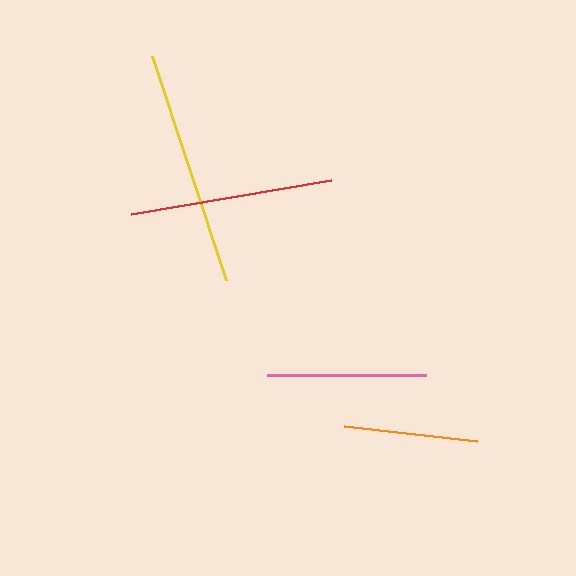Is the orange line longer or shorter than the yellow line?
The yellow line is longer than the orange line.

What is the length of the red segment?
The red segment is approximately 202 pixels long.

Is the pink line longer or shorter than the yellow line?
The yellow line is longer than the pink line.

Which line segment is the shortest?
The orange line is the shortest at approximately 133 pixels.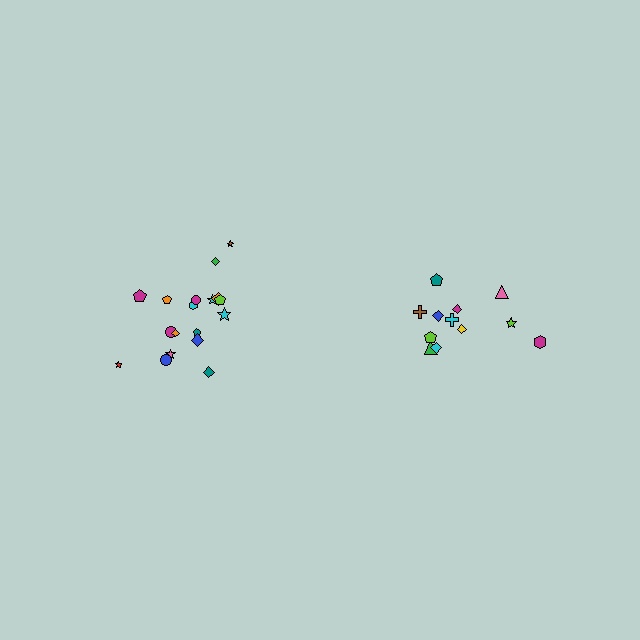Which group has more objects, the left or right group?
The left group.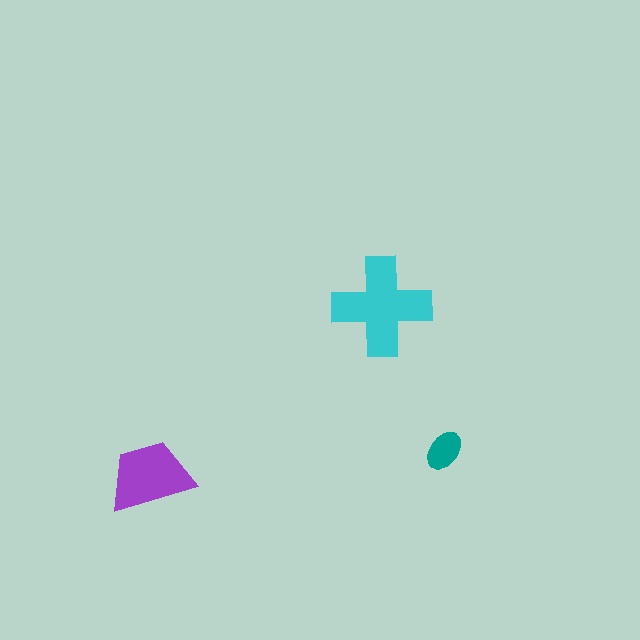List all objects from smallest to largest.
The teal ellipse, the purple trapezoid, the cyan cross.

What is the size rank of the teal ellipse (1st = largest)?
3rd.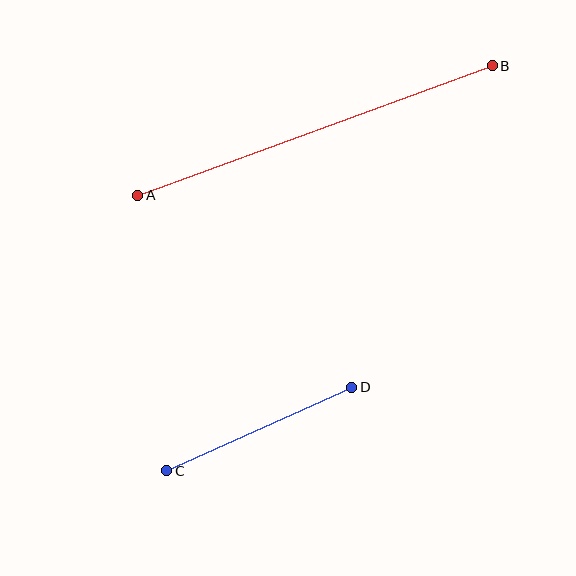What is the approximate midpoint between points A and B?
The midpoint is at approximately (315, 130) pixels.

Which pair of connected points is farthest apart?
Points A and B are farthest apart.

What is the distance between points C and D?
The distance is approximately 203 pixels.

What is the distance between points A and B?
The distance is approximately 377 pixels.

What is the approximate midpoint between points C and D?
The midpoint is at approximately (259, 429) pixels.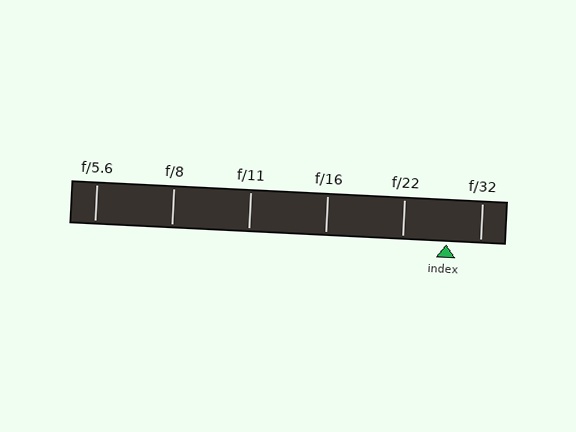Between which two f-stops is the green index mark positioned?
The index mark is between f/22 and f/32.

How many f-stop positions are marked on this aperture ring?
There are 6 f-stop positions marked.